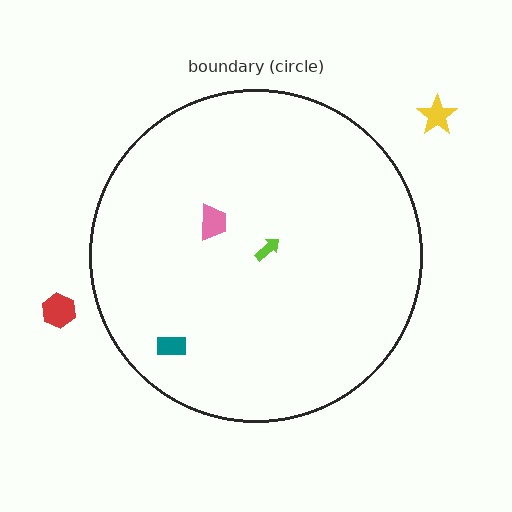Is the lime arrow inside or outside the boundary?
Inside.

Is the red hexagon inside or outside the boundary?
Outside.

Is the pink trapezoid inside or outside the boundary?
Inside.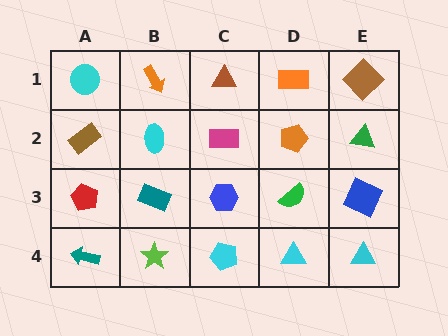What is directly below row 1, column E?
A green triangle.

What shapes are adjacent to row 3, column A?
A brown rectangle (row 2, column A), a teal arrow (row 4, column A), a teal rectangle (row 3, column B).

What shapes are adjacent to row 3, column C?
A magenta rectangle (row 2, column C), a cyan pentagon (row 4, column C), a teal rectangle (row 3, column B), a green semicircle (row 3, column D).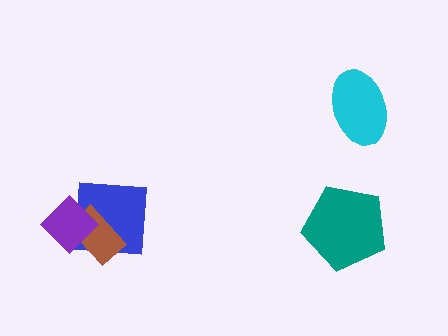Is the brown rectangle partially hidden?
Yes, it is partially covered by another shape.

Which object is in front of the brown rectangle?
The purple diamond is in front of the brown rectangle.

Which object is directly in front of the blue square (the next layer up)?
The brown rectangle is directly in front of the blue square.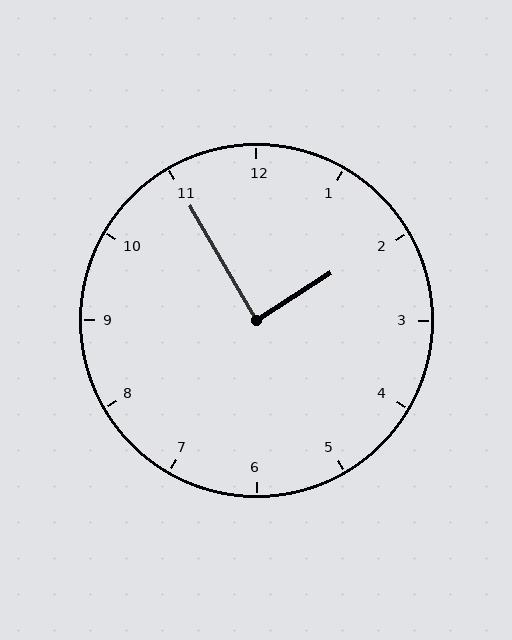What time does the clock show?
1:55.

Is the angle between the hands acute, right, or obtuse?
It is right.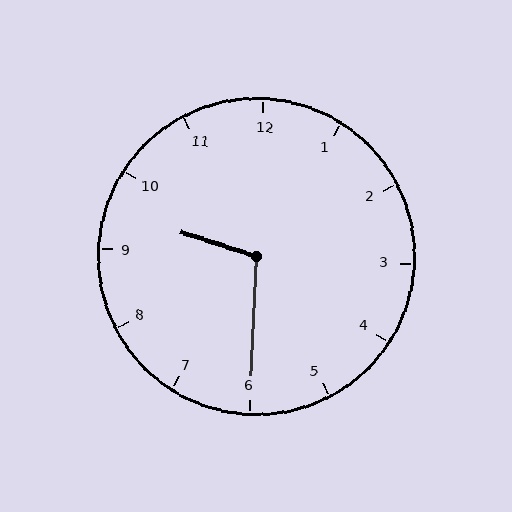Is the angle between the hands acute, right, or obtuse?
It is obtuse.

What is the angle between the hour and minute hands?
Approximately 105 degrees.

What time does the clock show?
9:30.